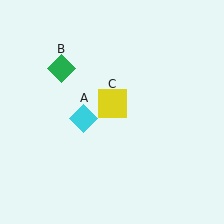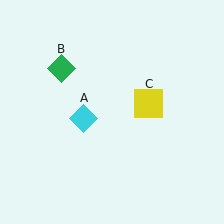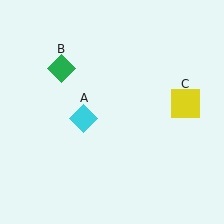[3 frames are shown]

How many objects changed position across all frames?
1 object changed position: yellow square (object C).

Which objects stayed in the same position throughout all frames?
Cyan diamond (object A) and green diamond (object B) remained stationary.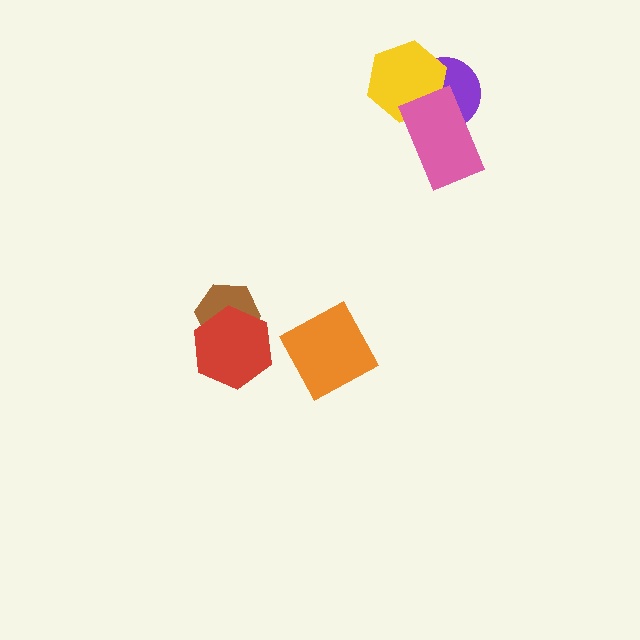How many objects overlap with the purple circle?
2 objects overlap with the purple circle.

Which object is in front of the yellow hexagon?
The pink rectangle is in front of the yellow hexagon.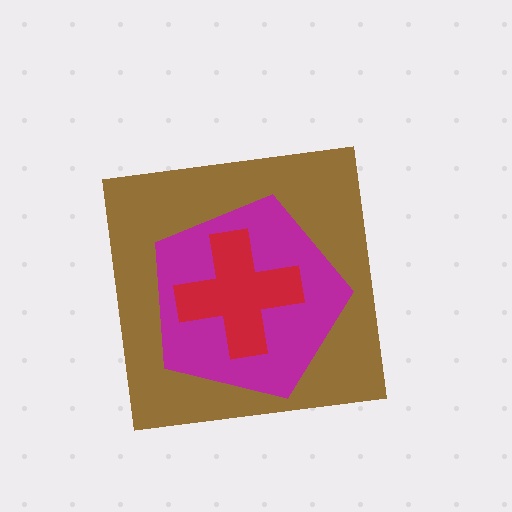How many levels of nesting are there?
3.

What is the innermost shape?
The red cross.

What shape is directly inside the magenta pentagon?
The red cross.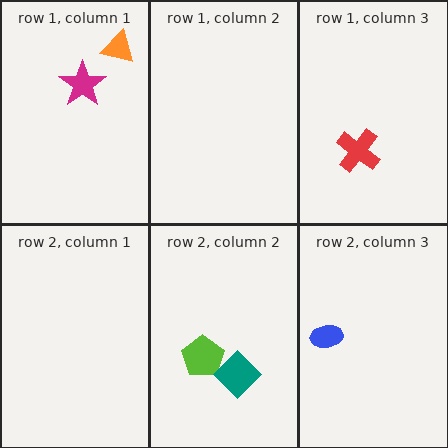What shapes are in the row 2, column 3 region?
The blue ellipse.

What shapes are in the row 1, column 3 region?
The red cross.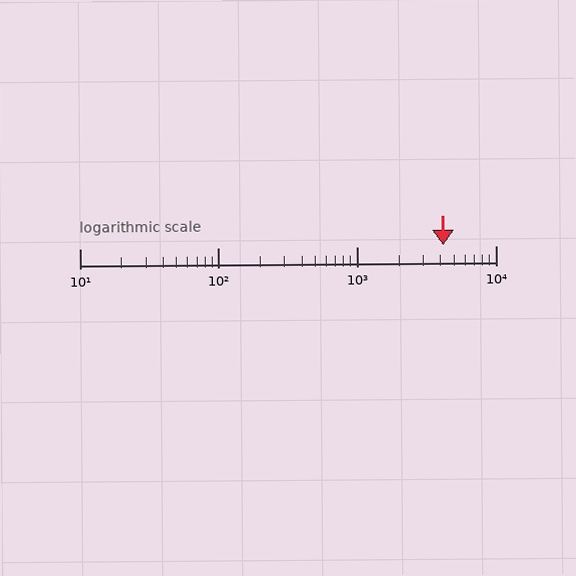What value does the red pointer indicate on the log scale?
The pointer indicates approximately 4200.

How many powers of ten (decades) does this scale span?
The scale spans 3 decades, from 10 to 10000.